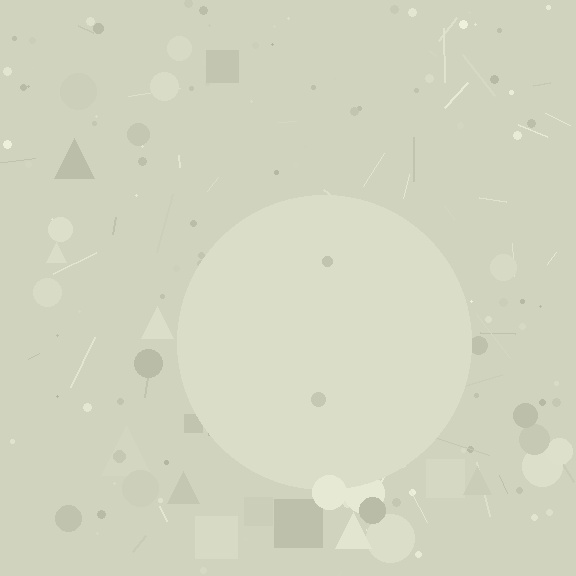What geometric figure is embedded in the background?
A circle is embedded in the background.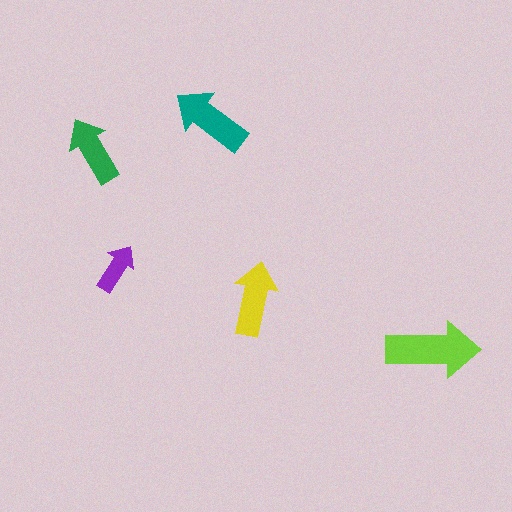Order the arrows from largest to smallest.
the lime one, the teal one, the yellow one, the green one, the purple one.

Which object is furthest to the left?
The green arrow is leftmost.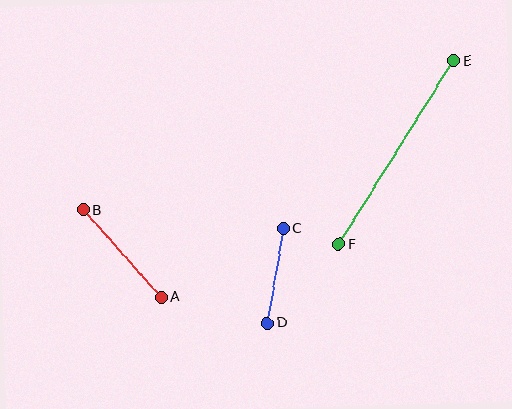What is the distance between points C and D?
The distance is approximately 96 pixels.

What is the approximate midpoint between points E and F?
The midpoint is at approximately (396, 153) pixels.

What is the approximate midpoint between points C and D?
The midpoint is at approximately (275, 276) pixels.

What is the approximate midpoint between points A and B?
The midpoint is at approximately (122, 254) pixels.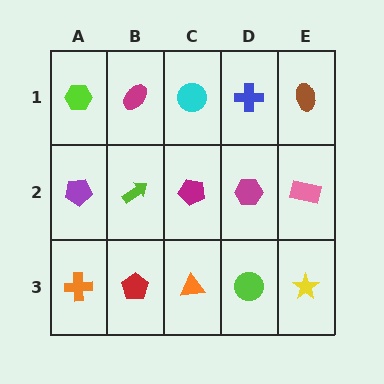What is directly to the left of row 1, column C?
A magenta ellipse.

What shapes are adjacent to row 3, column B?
A lime arrow (row 2, column B), an orange cross (row 3, column A), an orange triangle (row 3, column C).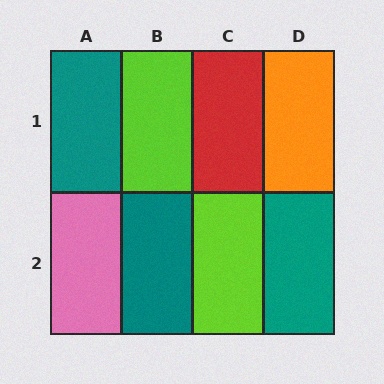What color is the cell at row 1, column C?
Red.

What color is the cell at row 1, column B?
Lime.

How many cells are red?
1 cell is red.